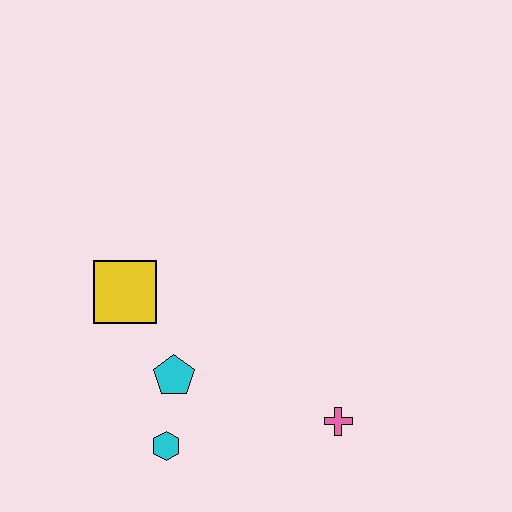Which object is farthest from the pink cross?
The yellow square is farthest from the pink cross.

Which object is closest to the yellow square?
The cyan pentagon is closest to the yellow square.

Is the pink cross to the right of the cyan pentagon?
Yes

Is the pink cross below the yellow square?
Yes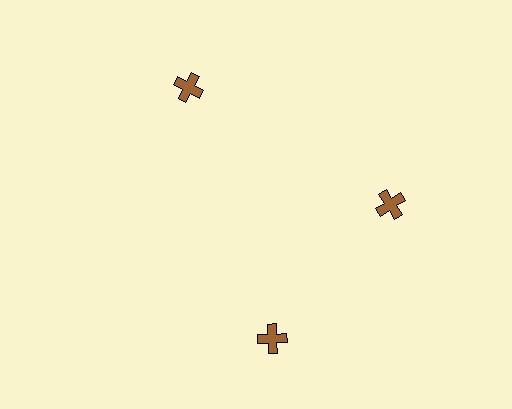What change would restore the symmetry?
The symmetry would be restored by rotating it back into even spacing with its neighbors so that all 3 crosses sit at equal angles and equal distance from the center.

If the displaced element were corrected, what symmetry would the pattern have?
It would have 3-fold rotational symmetry — the pattern would map onto itself every 120 degrees.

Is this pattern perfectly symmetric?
No. The 3 brown crosses are arranged in a ring, but one element near the 7 o'clock position is rotated out of alignment along the ring, breaking the 3-fold rotational symmetry.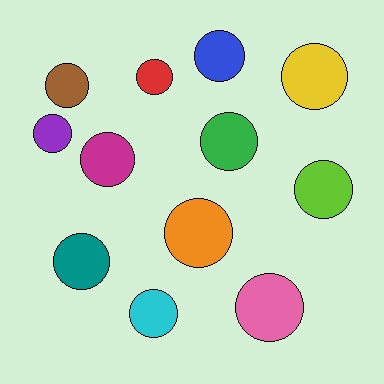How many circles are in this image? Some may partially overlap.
There are 12 circles.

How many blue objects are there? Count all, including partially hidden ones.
There is 1 blue object.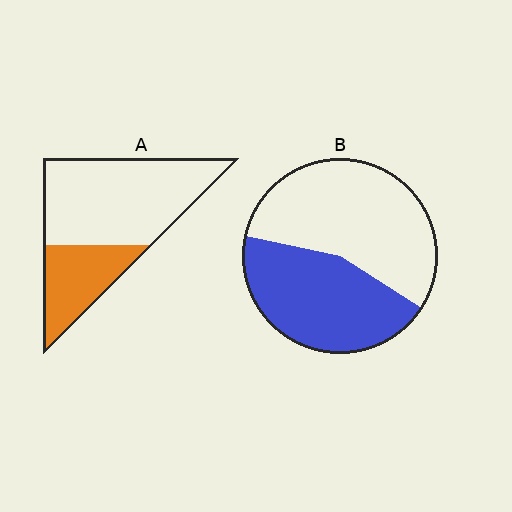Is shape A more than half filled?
No.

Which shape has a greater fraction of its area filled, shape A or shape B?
Shape B.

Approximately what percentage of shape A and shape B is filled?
A is approximately 30% and B is approximately 45%.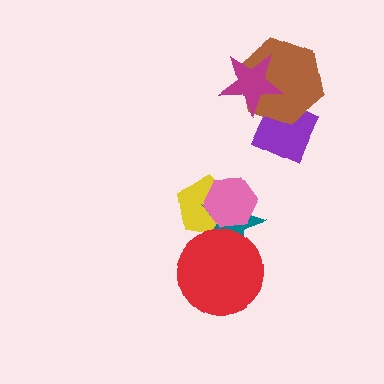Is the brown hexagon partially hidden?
Yes, it is partially covered by another shape.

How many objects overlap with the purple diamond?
2 objects overlap with the purple diamond.